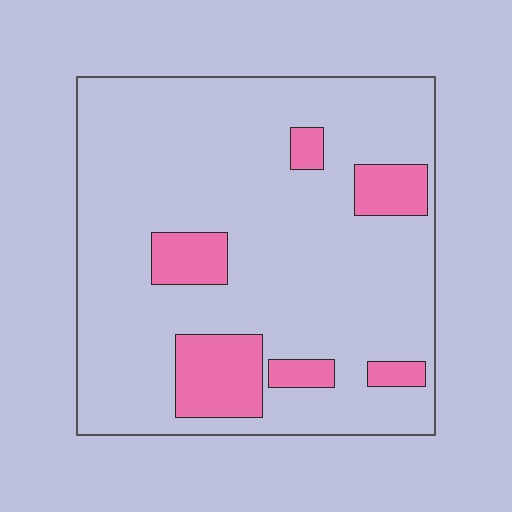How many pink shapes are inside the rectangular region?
6.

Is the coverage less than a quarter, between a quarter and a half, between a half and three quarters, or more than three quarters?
Less than a quarter.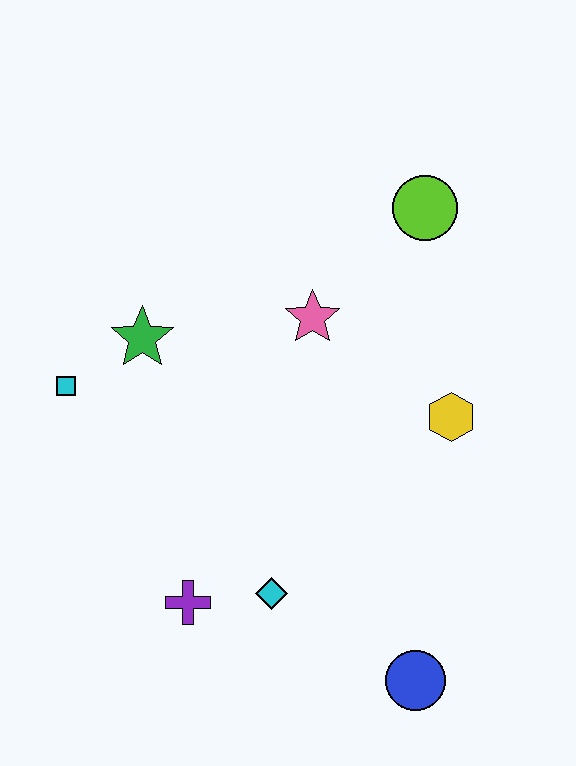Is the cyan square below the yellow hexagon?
No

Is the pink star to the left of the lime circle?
Yes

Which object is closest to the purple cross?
The cyan diamond is closest to the purple cross.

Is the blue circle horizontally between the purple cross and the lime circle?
Yes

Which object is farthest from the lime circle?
The blue circle is farthest from the lime circle.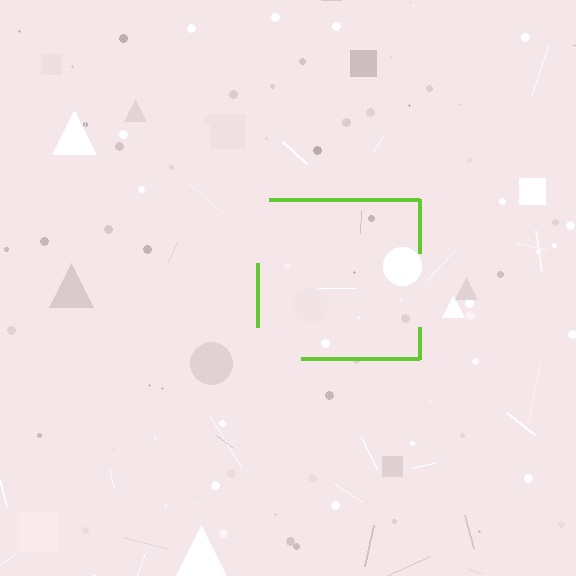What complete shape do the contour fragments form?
The contour fragments form a square.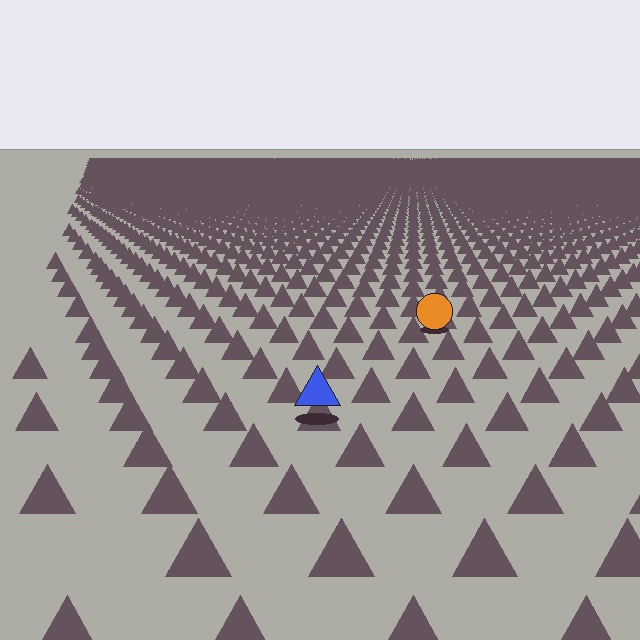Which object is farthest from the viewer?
The orange circle is farthest from the viewer. It appears smaller and the ground texture around it is denser.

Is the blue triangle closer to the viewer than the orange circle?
Yes. The blue triangle is closer — you can tell from the texture gradient: the ground texture is coarser near it.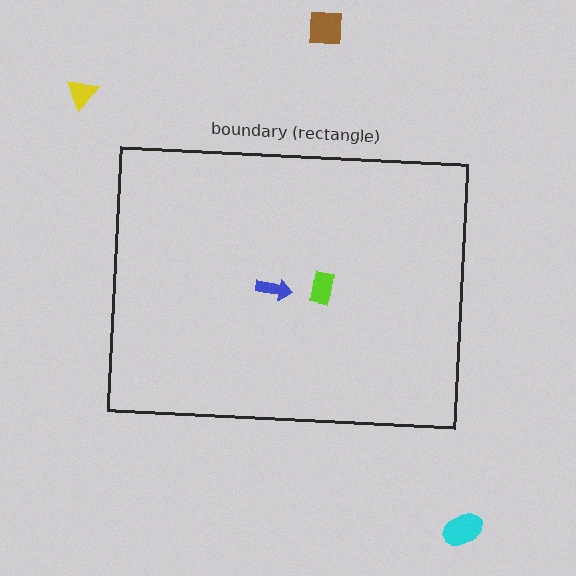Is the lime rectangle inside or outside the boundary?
Inside.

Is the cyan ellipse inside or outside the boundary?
Outside.